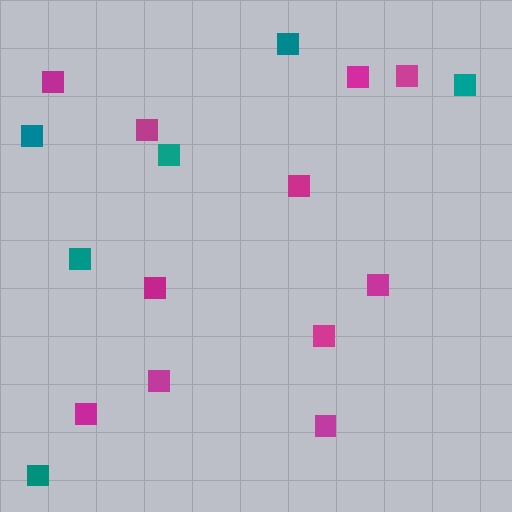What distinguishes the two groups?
There are 2 groups: one group of magenta squares (11) and one group of teal squares (6).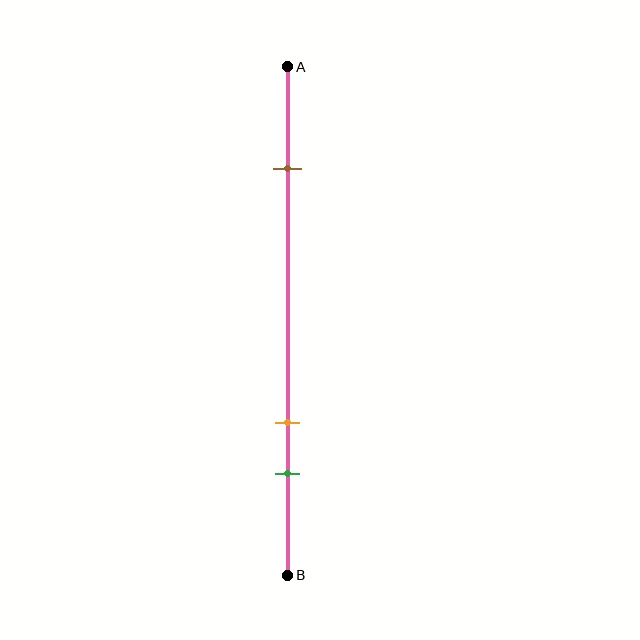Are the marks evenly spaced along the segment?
No, the marks are not evenly spaced.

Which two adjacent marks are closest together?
The orange and green marks are the closest adjacent pair.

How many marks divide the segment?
There are 3 marks dividing the segment.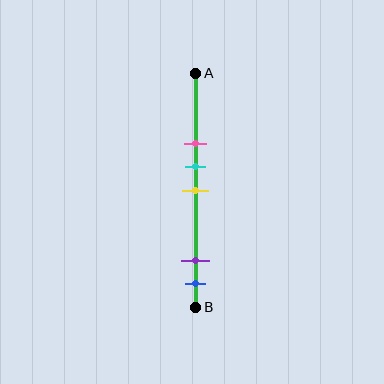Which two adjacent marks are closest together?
The cyan and yellow marks are the closest adjacent pair.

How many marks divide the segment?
There are 5 marks dividing the segment.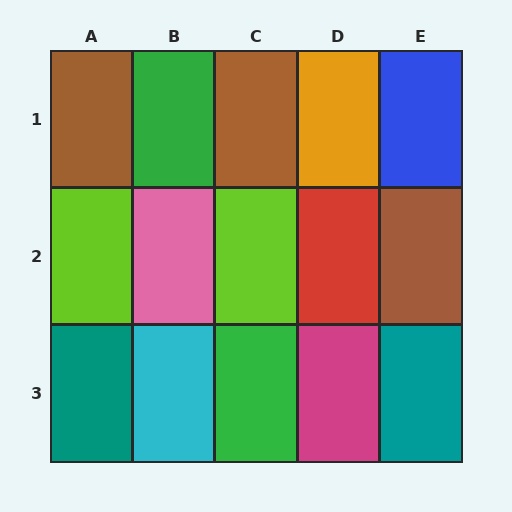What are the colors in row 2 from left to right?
Lime, pink, lime, red, brown.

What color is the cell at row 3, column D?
Magenta.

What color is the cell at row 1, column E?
Blue.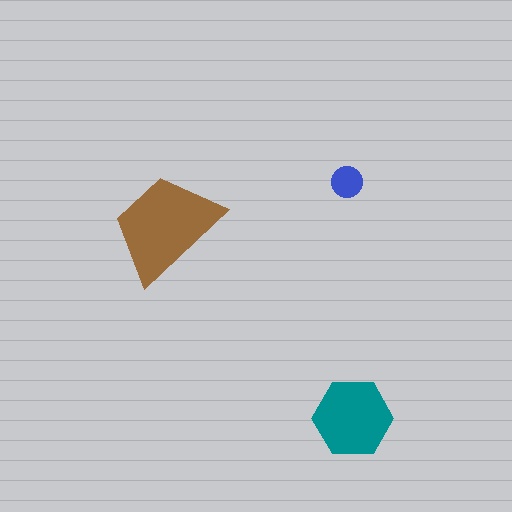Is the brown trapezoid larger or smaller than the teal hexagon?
Larger.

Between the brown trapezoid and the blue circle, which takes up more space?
The brown trapezoid.